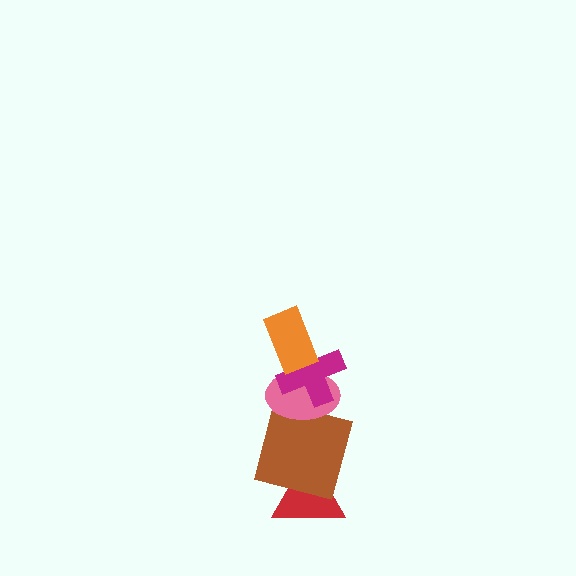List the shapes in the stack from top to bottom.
From top to bottom: the orange rectangle, the magenta cross, the pink ellipse, the brown square, the red triangle.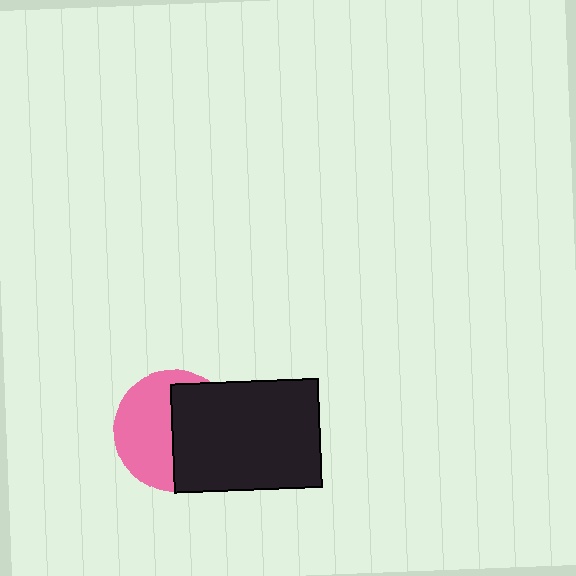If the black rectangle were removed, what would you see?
You would see the complete pink circle.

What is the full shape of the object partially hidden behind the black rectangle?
The partially hidden object is a pink circle.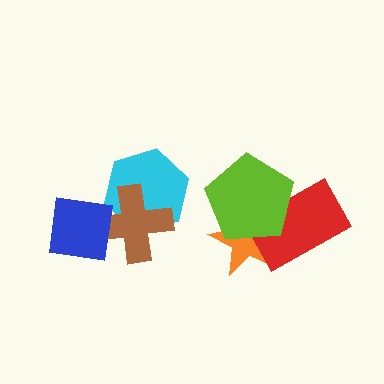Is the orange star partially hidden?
Yes, it is partially covered by another shape.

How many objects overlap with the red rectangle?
2 objects overlap with the red rectangle.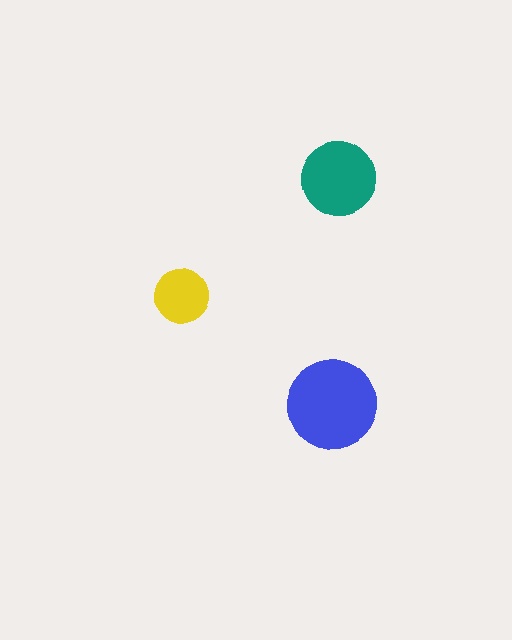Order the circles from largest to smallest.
the blue one, the teal one, the yellow one.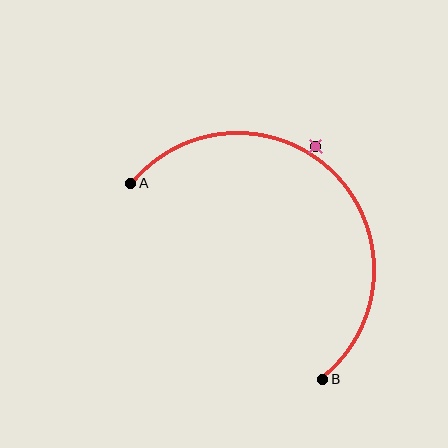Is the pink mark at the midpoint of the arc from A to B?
No — the pink mark does not lie on the arc at all. It sits slightly outside the curve.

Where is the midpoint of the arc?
The arc midpoint is the point on the curve farthest from the straight line joining A and B. It sits above and to the right of that line.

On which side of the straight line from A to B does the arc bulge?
The arc bulges above and to the right of the straight line connecting A and B.